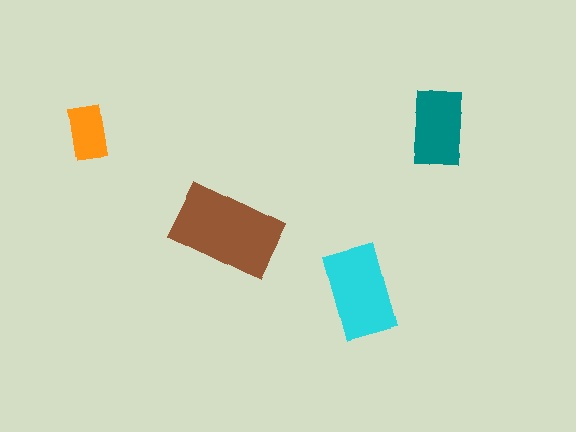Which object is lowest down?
The cyan rectangle is bottommost.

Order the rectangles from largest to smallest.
the brown one, the cyan one, the teal one, the orange one.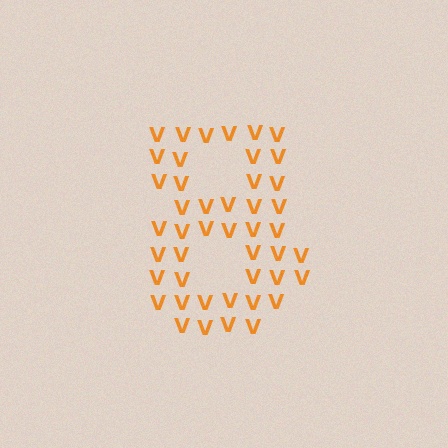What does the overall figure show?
The overall figure shows the digit 8.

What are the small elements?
The small elements are letter V's.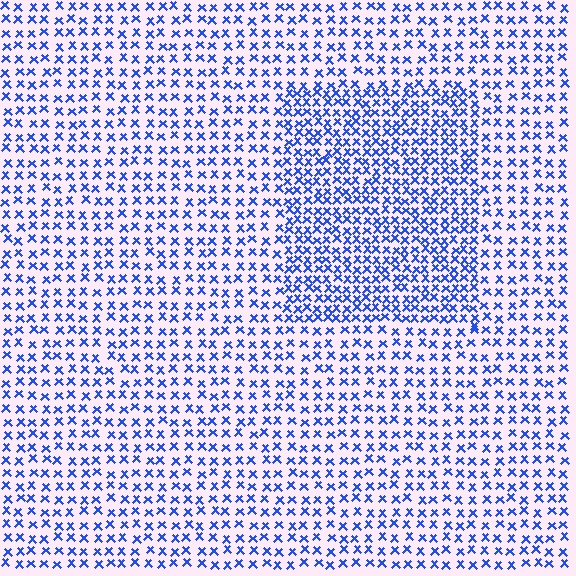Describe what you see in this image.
The image contains small blue elements arranged at two different densities. A rectangle-shaped region is visible where the elements are more densely packed than the surrounding area.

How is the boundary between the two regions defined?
The boundary is defined by a change in element density (approximately 1.8x ratio). All elements are the same color, size, and shape.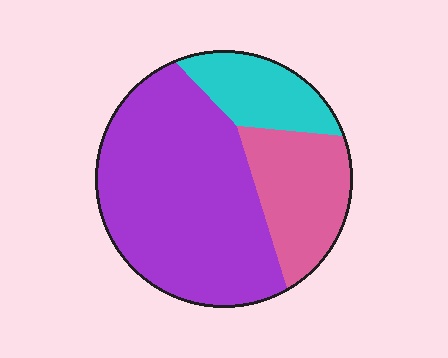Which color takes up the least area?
Cyan, at roughly 15%.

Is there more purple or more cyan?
Purple.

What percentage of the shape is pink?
Pink covers around 25% of the shape.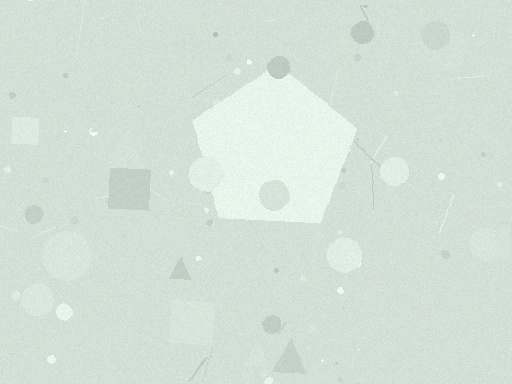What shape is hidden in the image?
A pentagon is hidden in the image.